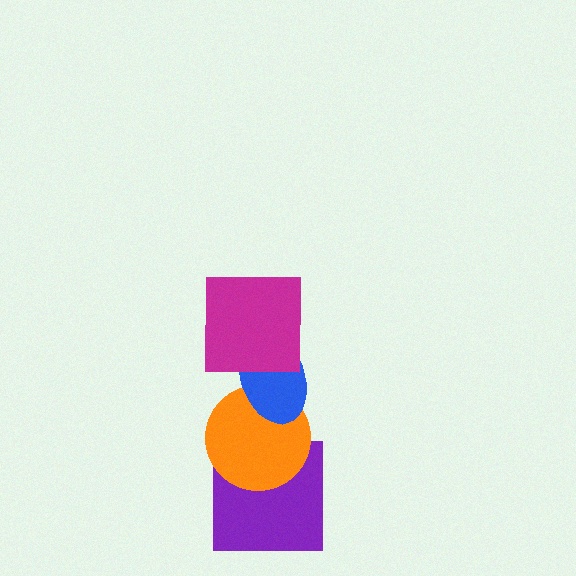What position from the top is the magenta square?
The magenta square is 1st from the top.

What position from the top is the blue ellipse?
The blue ellipse is 2nd from the top.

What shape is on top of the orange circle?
The blue ellipse is on top of the orange circle.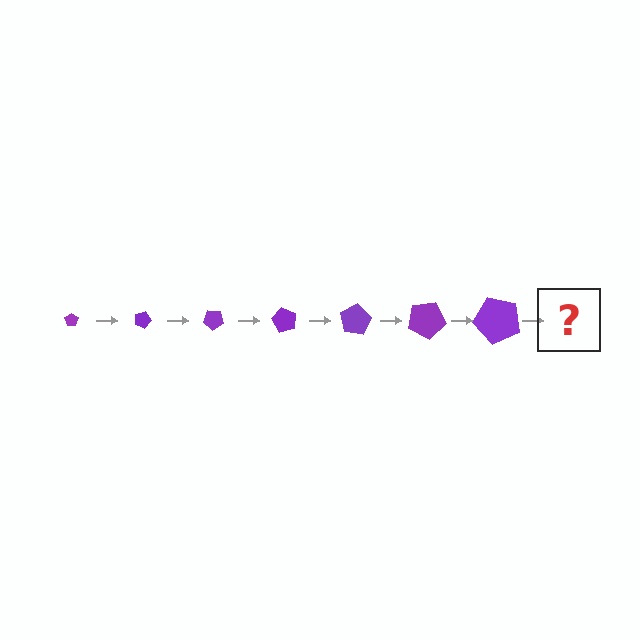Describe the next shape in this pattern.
It should be a pentagon, larger than the previous one and rotated 140 degrees from the start.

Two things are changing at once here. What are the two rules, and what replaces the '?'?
The two rules are that the pentagon grows larger each step and it rotates 20 degrees each step. The '?' should be a pentagon, larger than the previous one and rotated 140 degrees from the start.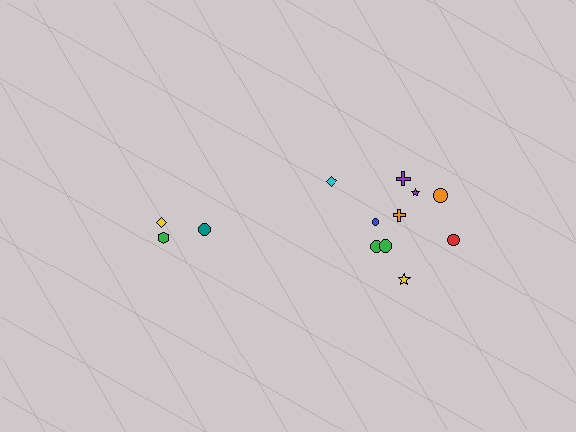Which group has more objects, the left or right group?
The right group.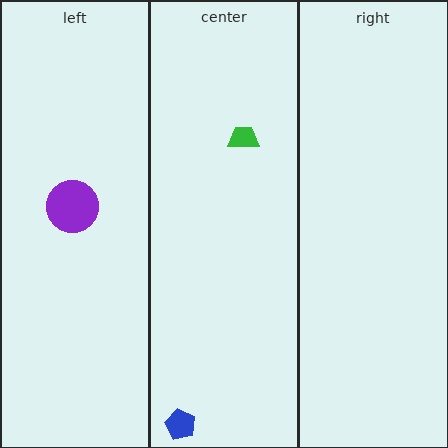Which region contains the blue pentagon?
The center region.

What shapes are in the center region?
The green trapezoid, the blue pentagon.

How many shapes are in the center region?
2.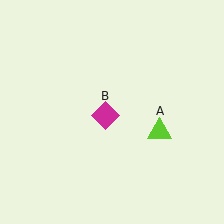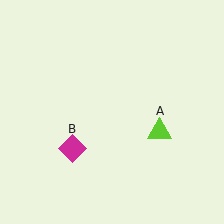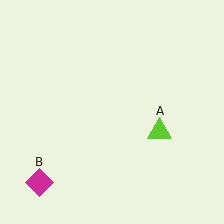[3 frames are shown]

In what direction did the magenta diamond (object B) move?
The magenta diamond (object B) moved down and to the left.